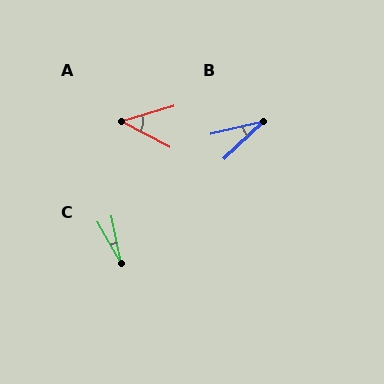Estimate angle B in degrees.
Approximately 31 degrees.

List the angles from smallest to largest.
C (18°), B (31°), A (44°).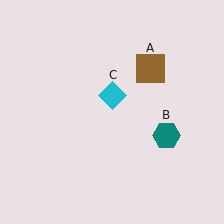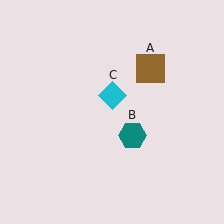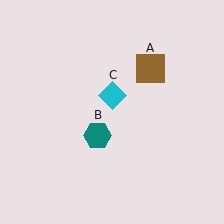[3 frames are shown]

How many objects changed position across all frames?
1 object changed position: teal hexagon (object B).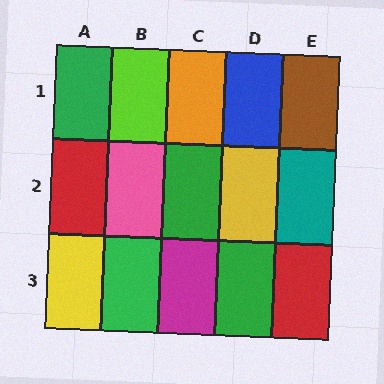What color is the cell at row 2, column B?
Pink.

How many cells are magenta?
1 cell is magenta.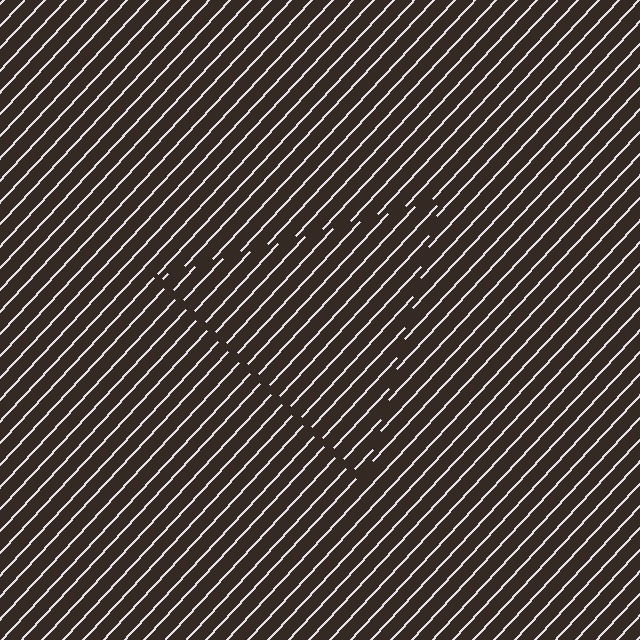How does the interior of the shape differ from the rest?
The interior of the shape contains the same grating, shifted by half a period — the contour is defined by the phase discontinuity where line-ends from the inner and outer gratings abut.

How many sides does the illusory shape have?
3 sides — the line-ends trace a triangle.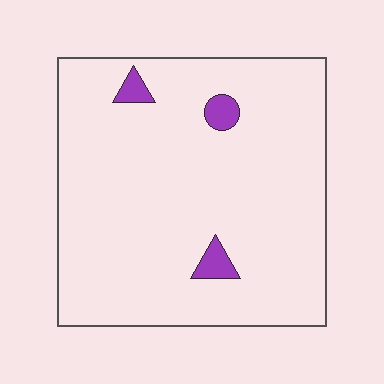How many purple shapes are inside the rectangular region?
3.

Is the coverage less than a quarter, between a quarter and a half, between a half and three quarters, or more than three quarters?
Less than a quarter.